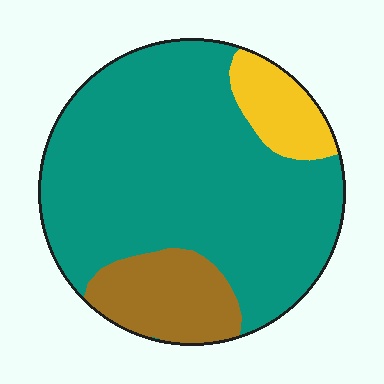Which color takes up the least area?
Yellow, at roughly 10%.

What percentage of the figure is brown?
Brown takes up about one sixth (1/6) of the figure.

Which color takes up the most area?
Teal, at roughly 75%.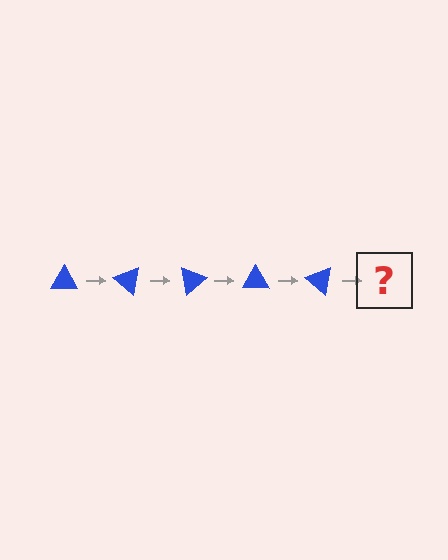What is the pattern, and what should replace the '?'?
The pattern is that the triangle rotates 40 degrees each step. The '?' should be a blue triangle rotated 200 degrees.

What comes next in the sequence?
The next element should be a blue triangle rotated 200 degrees.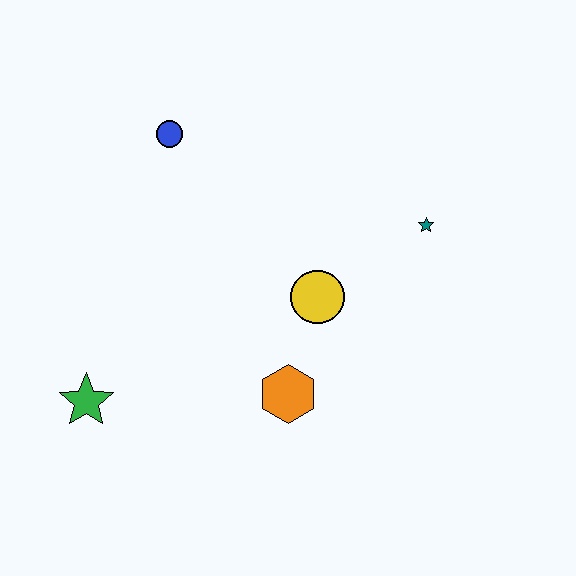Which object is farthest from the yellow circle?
The green star is farthest from the yellow circle.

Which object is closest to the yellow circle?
The orange hexagon is closest to the yellow circle.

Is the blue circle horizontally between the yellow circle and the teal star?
No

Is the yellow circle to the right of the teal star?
No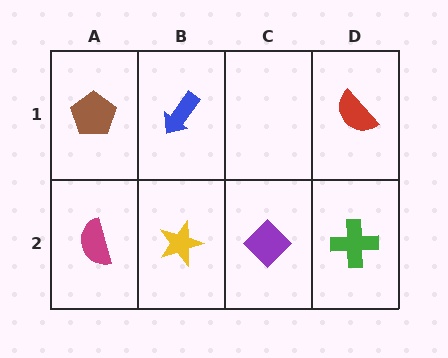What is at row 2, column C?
A purple diamond.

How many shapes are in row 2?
4 shapes.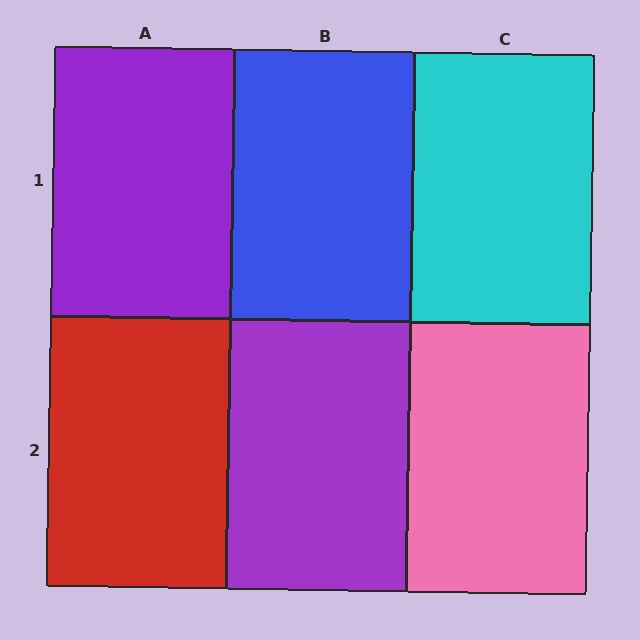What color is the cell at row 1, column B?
Blue.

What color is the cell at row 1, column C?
Cyan.